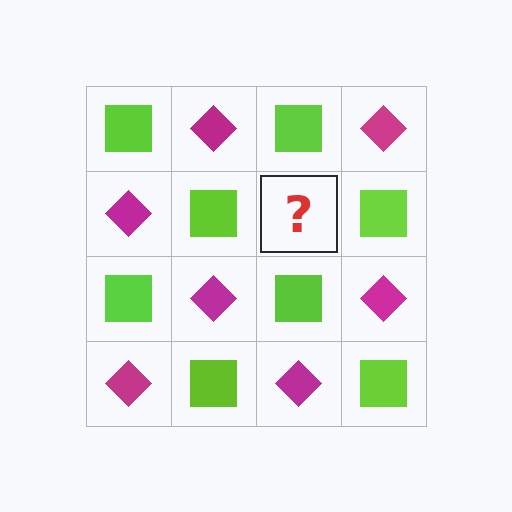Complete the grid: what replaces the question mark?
The question mark should be replaced with a magenta diamond.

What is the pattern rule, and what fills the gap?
The rule is that it alternates lime square and magenta diamond in a checkerboard pattern. The gap should be filled with a magenta diamond.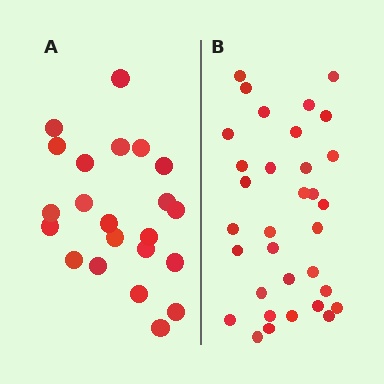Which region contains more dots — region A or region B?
Region B (the right region) has more dots.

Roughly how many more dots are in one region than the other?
Region B has roughly 12 or so more dots than region A.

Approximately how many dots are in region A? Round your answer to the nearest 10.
About 20 dots. (The exact count is 22, which rounds to 20.)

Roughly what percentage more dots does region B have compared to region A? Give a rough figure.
About 50% more.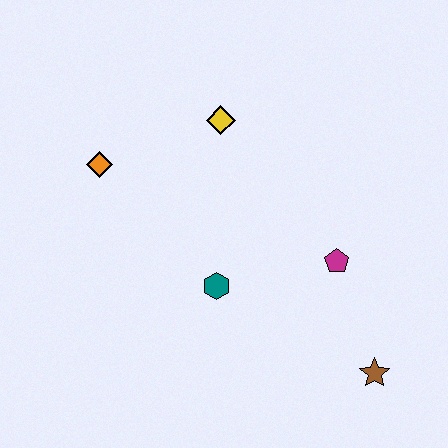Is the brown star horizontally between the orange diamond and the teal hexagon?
No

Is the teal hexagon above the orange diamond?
No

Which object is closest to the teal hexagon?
The magenta pentagon is closest to the teal hexagon.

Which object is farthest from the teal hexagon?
The brown star is farthest from the teal hexagon.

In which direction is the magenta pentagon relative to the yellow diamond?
The magenta pentagon is below the yellow diamond.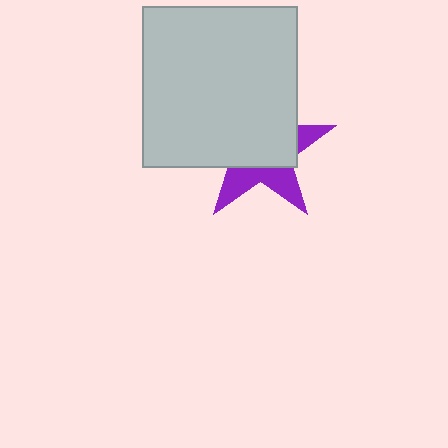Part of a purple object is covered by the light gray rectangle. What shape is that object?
It is a star.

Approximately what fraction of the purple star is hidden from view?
Roughly 62% of the purple star is hidden behind the light gray rectangle.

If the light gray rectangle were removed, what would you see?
You would see the complete purple star.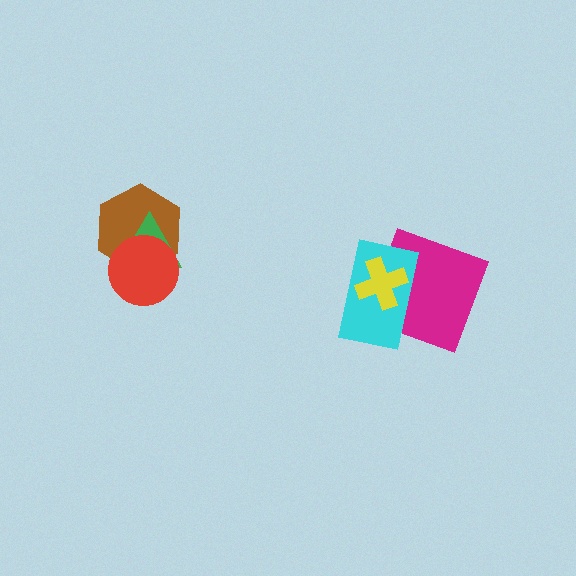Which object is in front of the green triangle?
The red circle is in front of the green triangle.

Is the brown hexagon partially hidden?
Yes, it is partially covered by another shape.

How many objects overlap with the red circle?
2 objects overlap with the red circle.